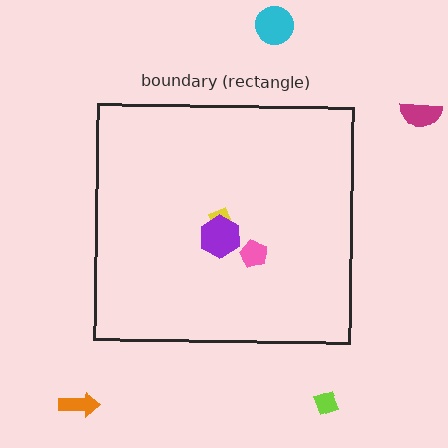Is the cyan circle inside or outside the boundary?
Outside.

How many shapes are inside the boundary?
3 inside, 4 outside.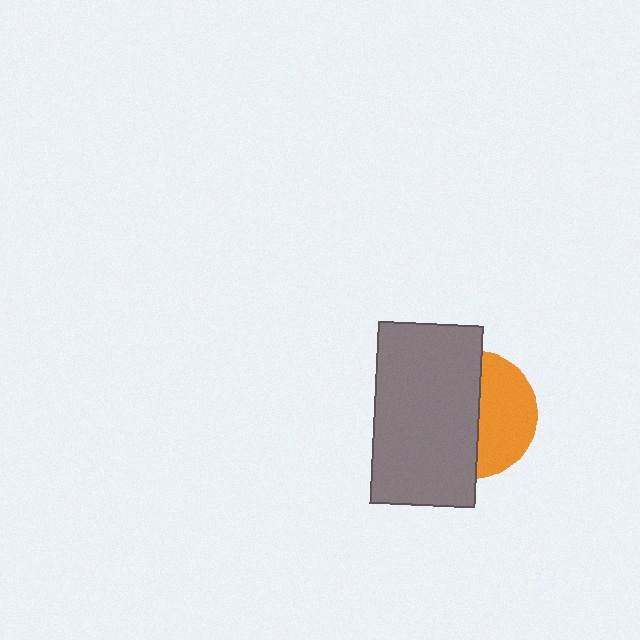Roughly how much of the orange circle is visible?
A small part of it is visible (roughly 44%).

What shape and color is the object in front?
The object in front is a gray rectangle.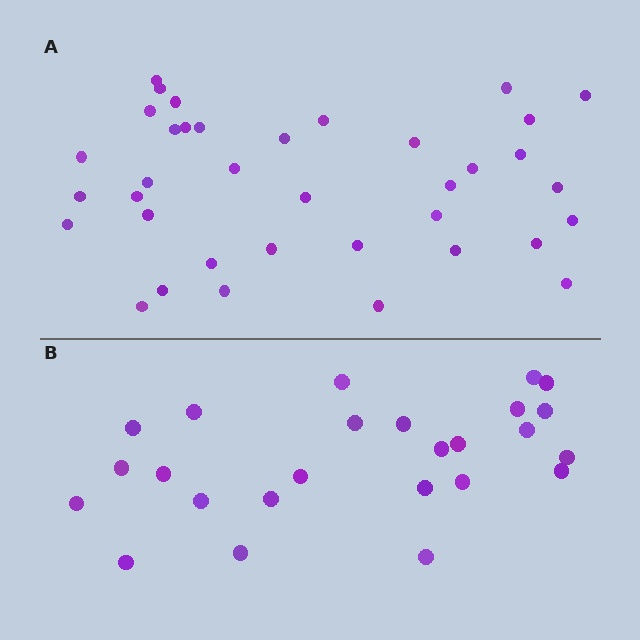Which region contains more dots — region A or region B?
Region A (the top region) has more dots.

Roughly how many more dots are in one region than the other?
Region A has roughly 12 or so more dots than region B.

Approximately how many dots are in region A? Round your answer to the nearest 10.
About 40 dots. (The exact count is 37, which rounds to 40.)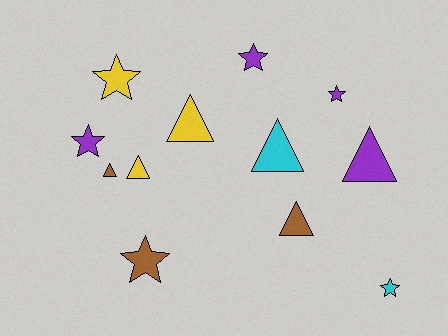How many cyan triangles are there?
There is 1 cyan triangle.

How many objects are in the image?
There are 12 objects.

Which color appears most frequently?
Purple, with 4 objects.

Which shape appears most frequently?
Triangle, with 6 objects.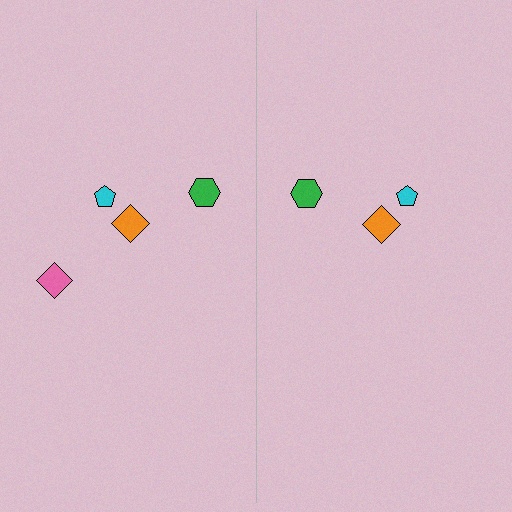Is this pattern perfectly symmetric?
No, the pattern is not perfectly symmetric. A pink diamond is missing from the right side.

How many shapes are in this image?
There are 7 shapes in this image.